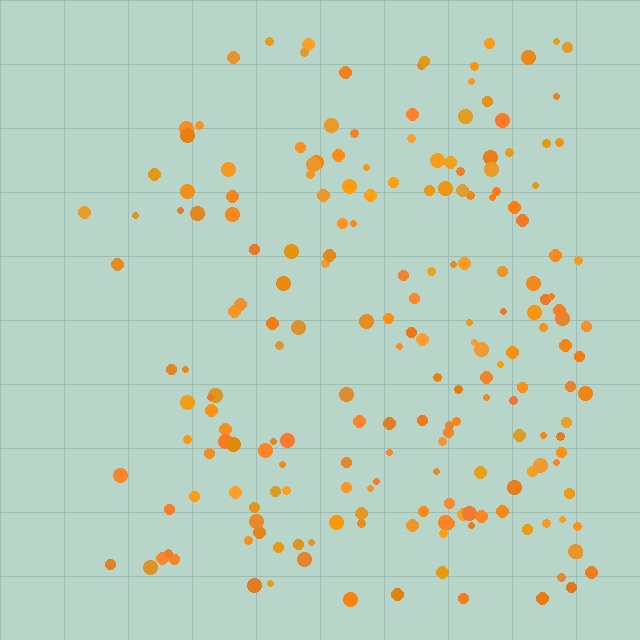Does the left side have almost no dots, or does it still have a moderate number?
Still a moderate number, just noticeably fewer than the right.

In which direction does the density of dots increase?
From left to right, with the right side densest.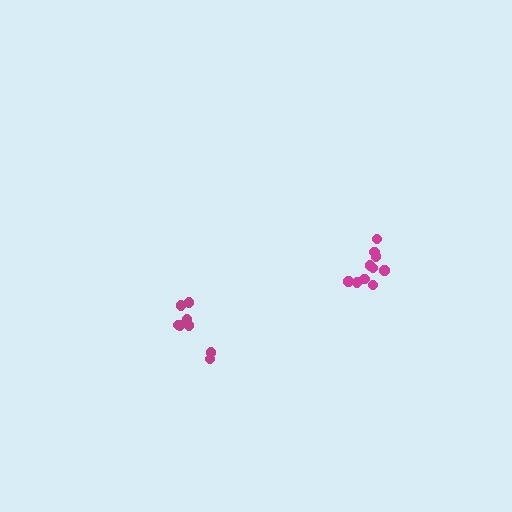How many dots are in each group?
Group 1: 8 dots, Group 2: 10 dots (18 total).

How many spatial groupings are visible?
There are 2 spatial groupings.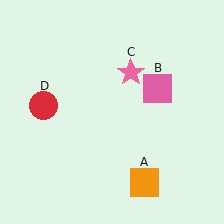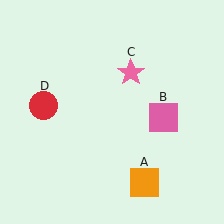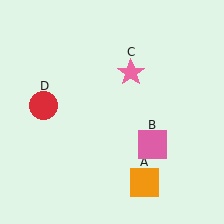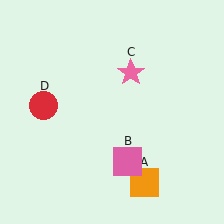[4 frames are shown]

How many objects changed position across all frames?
1 object changed position: pink square (object B).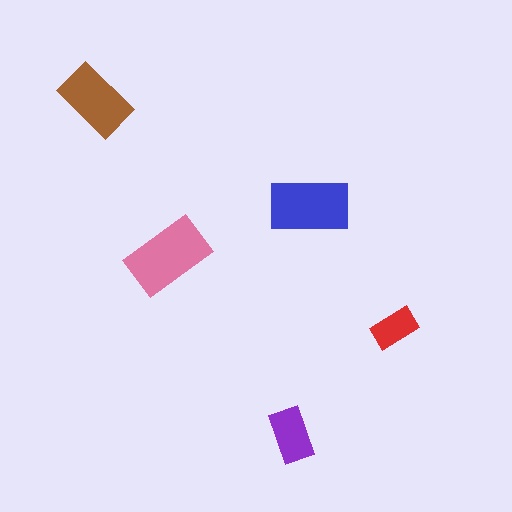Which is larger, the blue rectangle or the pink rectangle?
The pink one.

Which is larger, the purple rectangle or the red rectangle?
The purple one.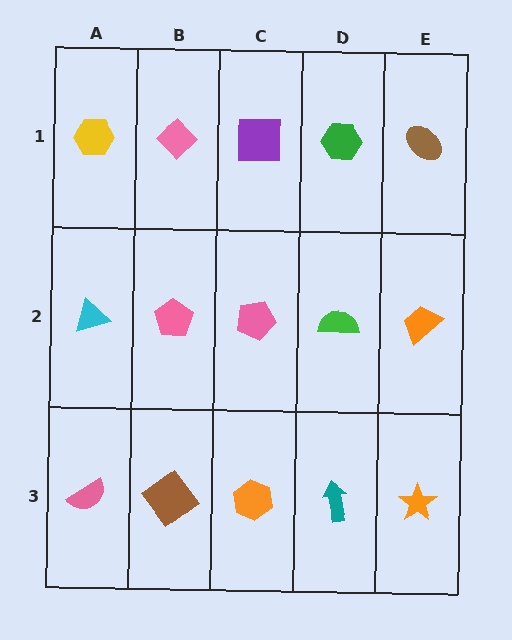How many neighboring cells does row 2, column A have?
3.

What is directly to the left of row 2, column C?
A pink pentagon.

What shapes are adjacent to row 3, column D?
A green semicircle (row 2, column D), an orange hexagon (row 3, column C), an orange star (row 3, column E).